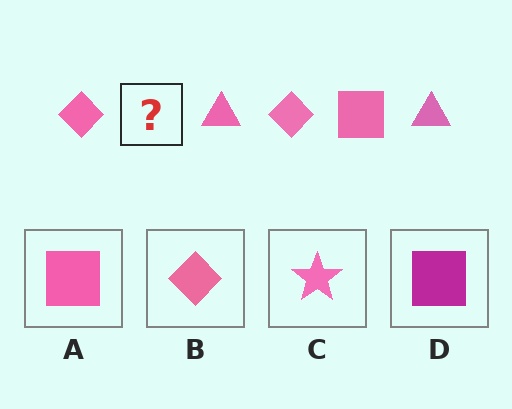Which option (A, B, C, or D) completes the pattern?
A.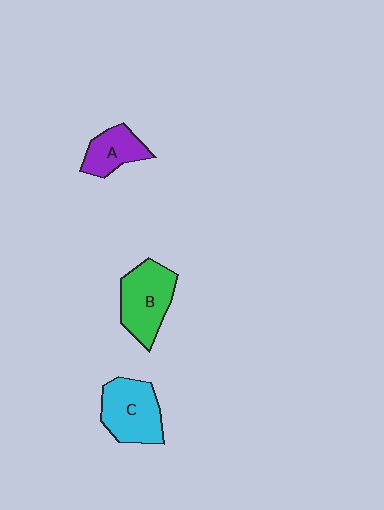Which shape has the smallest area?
Shape A (purple).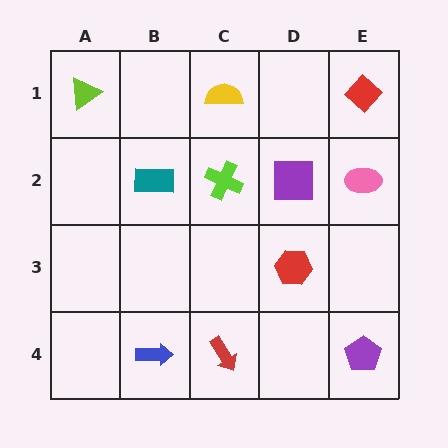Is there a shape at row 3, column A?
No, that cell is empty.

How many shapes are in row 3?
1 shape.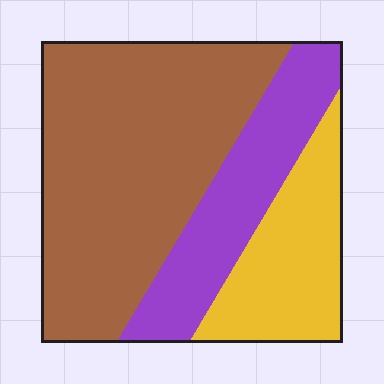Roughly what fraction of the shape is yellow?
Yellow covers about 20% of the shape.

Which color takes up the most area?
Brown, at roughly 55%.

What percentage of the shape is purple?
Purple takes up about one quarter (1/4) of the shape.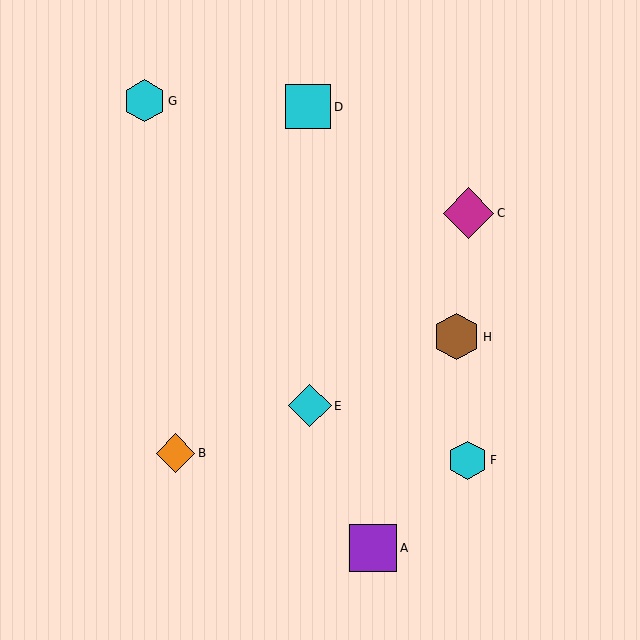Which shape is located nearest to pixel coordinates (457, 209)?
The magenta diamond (labeled C) at (468, 213) is nearest to that location.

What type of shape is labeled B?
Shape B is an orange diamond.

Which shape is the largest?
The magenta diamond (labeled C) is the largest.